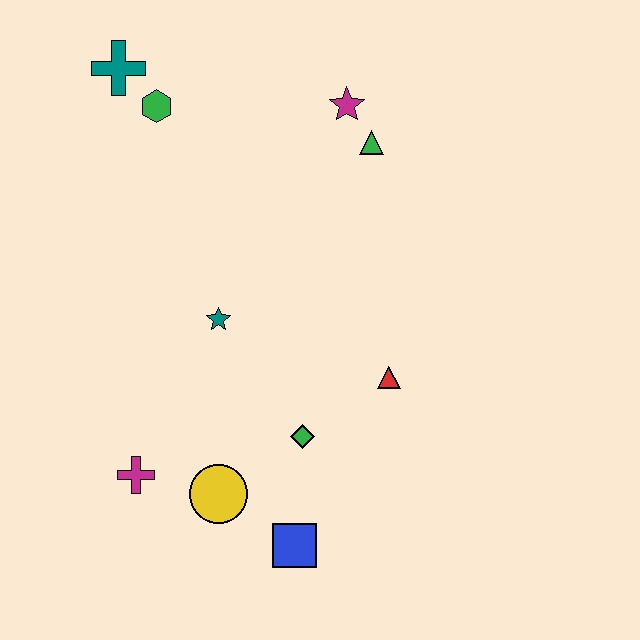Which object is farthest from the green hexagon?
The blue square is farthest from the green hexagon.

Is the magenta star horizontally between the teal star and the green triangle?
Yes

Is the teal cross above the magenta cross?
Yes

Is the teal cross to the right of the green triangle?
No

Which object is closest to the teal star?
The green diamond is closest to the teal star.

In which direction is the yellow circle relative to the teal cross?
The yellow circle is below the teal cross.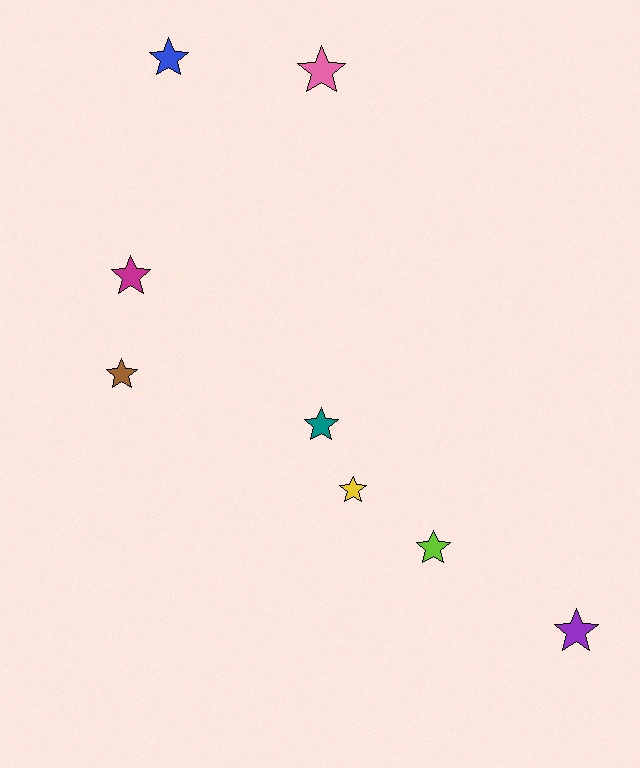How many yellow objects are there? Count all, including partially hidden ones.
There is 1 yellow object.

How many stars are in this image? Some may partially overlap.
There are 8 stars.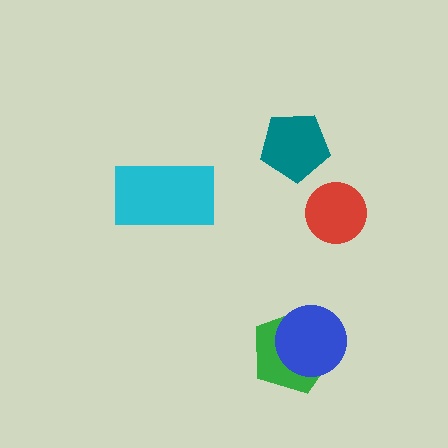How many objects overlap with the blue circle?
1 object overlaps with the blue circle.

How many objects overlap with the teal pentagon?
0 objects overlap with the teal pentagon.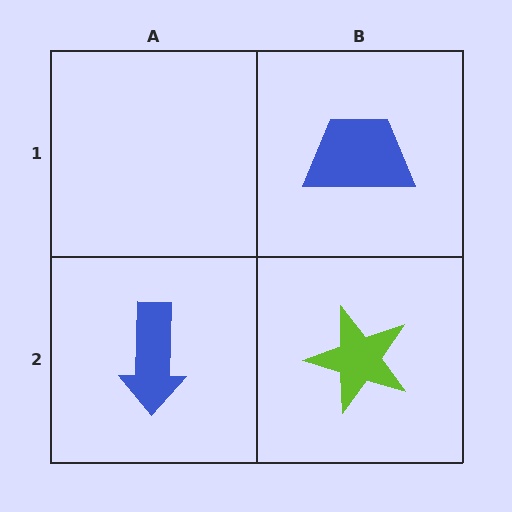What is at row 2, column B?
A lime star.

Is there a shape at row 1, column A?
No, that cell is empty.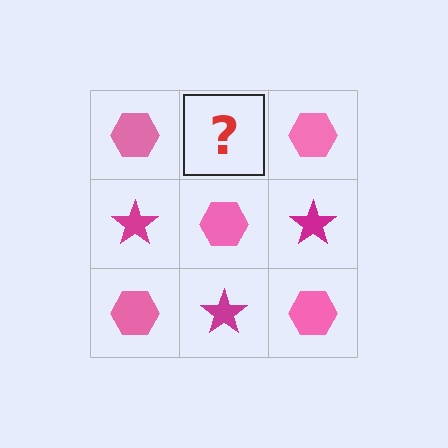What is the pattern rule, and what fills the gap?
The rule is that it alternates pink hexagon and magenta star in a checkerboard pattern. The gap should be filled with a magenta star.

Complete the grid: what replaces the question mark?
The question mark should be replaced with a magenta star.